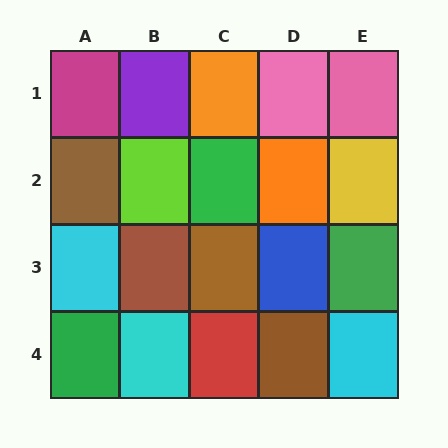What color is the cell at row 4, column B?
Cyan.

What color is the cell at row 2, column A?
Brown.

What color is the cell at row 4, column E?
Cyan.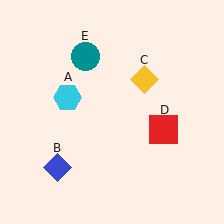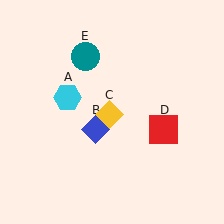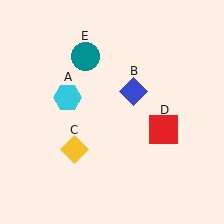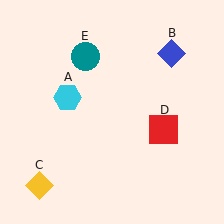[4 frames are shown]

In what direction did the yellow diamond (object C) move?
The yellow diamond (object C) moved down and to the left.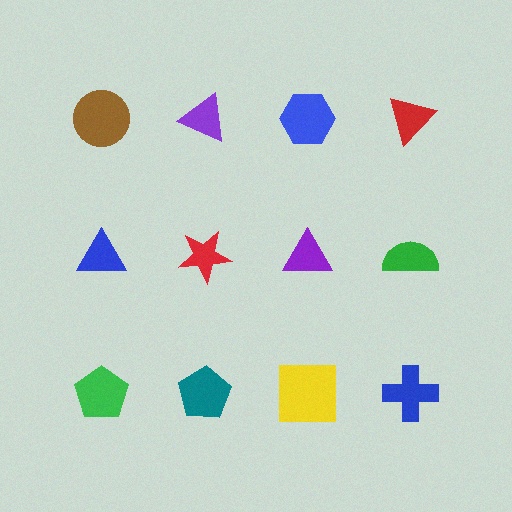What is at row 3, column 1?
A green pentagon.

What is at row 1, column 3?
A blue hexagon.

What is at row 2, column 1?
A blue triangle.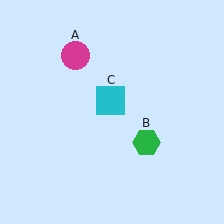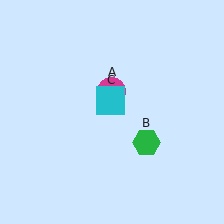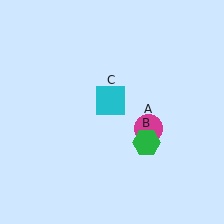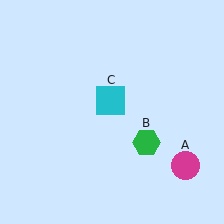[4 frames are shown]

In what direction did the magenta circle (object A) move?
The magenta circle (object A) moved down and to the right.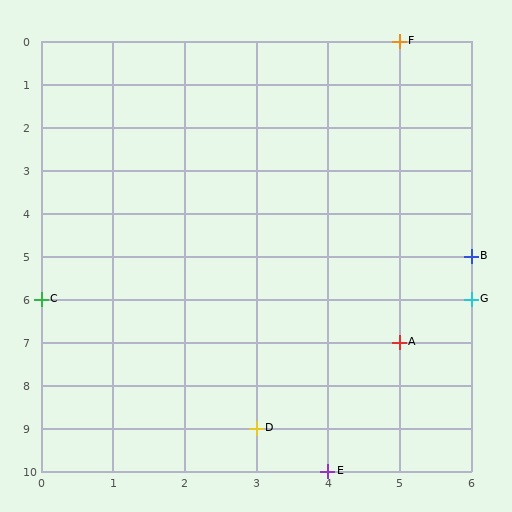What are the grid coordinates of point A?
Point A is at grid coordinates (5, 7).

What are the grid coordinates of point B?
Point B is at grid coordinates (6, 5).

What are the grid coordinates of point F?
Point F is at grid coordinates (5, 0).